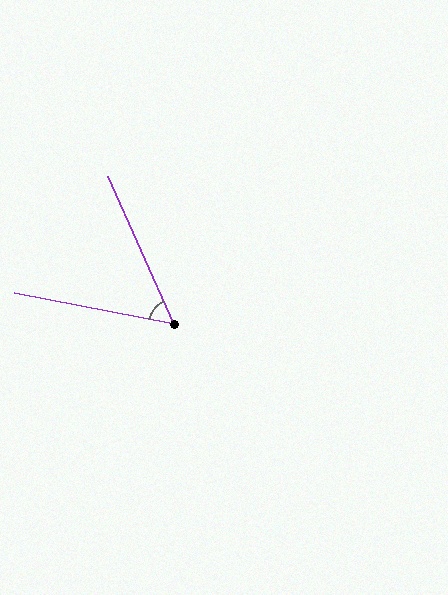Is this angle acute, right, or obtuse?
It is acute.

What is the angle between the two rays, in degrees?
Approximately 55 degrees.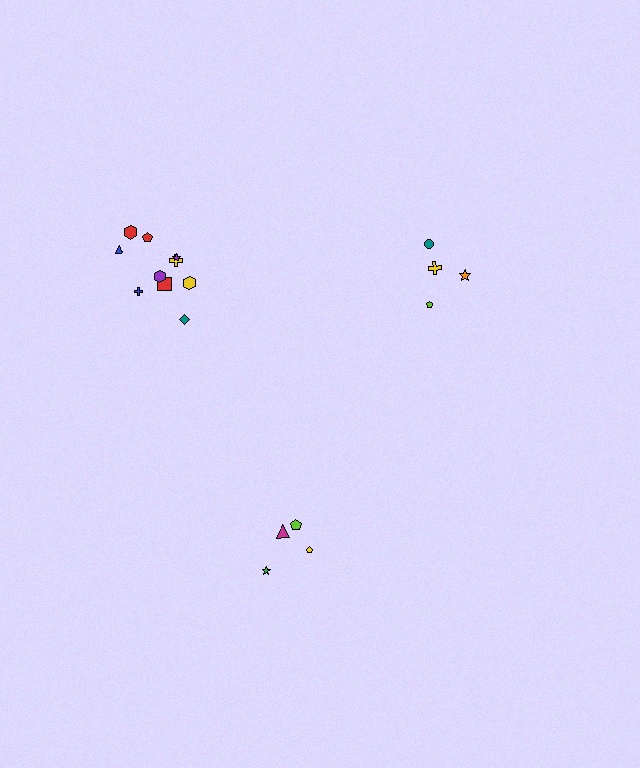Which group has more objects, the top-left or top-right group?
The top-left group.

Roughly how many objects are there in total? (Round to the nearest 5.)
Roughly 20 objects in total.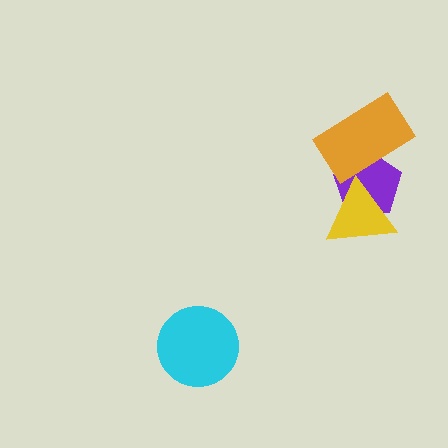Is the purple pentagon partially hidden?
Yes, it is partially covered by another shape.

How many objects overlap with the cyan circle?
0 objects overlap with the cyan circle.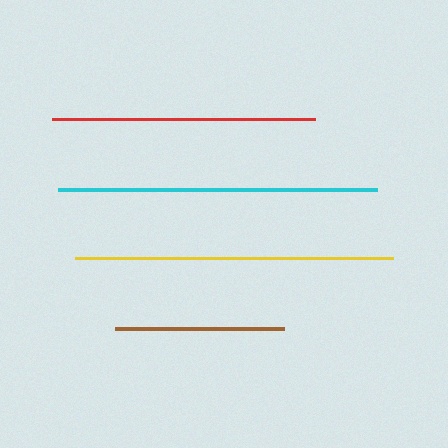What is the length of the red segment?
The red segment is approximately 263 pixels long.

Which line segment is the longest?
The cyan line is the longest at approximately 319 pixels.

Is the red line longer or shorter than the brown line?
The red line is longer than the brown line.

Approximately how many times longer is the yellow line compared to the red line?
The yellow line is approximately 1.2 times the length of the red line.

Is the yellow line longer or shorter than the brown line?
The yellow line is longer than the brown line.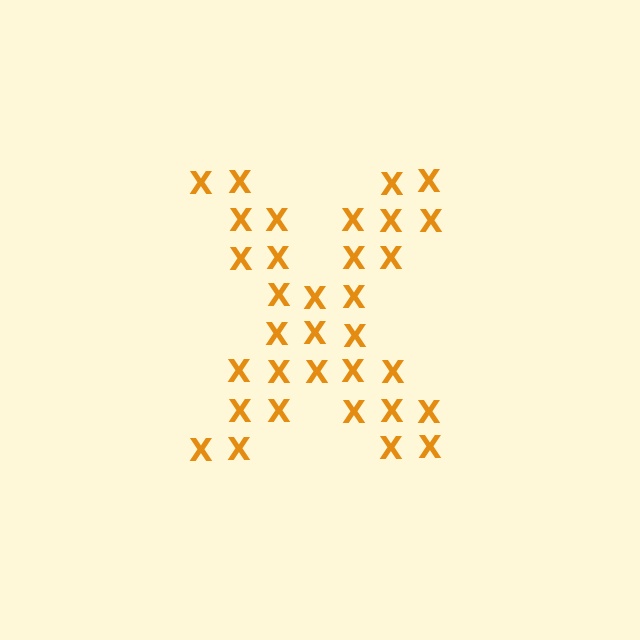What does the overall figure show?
The overall figure shows the letter X.